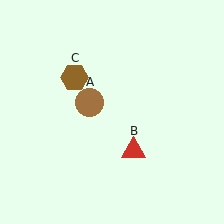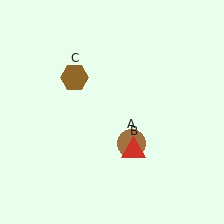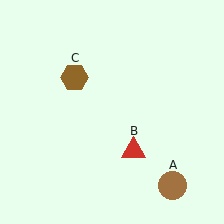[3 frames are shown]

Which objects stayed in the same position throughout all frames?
Red triangle (object B) and brown hexagon (object C) remained stationary.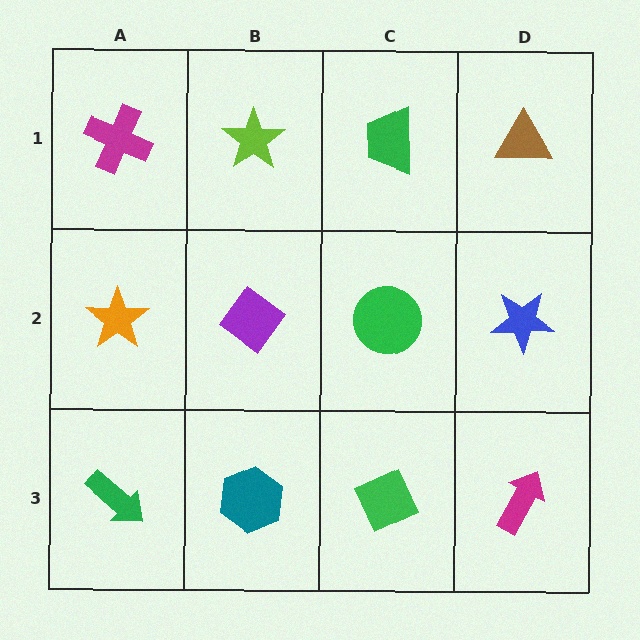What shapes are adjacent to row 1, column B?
A purple diamond (row 2, column B), a magenta cross (row 1, column A), a green trapezoid (row 1, column C).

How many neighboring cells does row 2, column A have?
3.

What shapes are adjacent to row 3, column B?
A purple diamond (row 2, column B), a green arrow (row 3, column A), a green diamond (row 3, column C).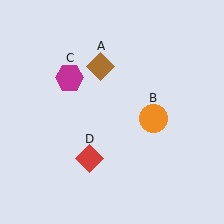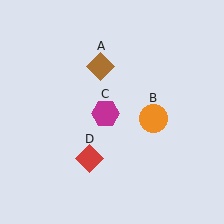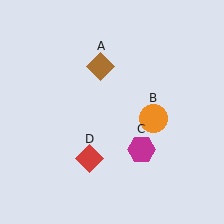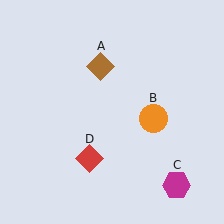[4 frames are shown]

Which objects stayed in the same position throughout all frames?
Brown diamond (object A) and orange circle (object B) and red diamond (object D) remained stationary.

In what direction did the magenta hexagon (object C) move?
The magenta hexagon (object C) moved down and to the right.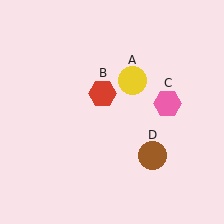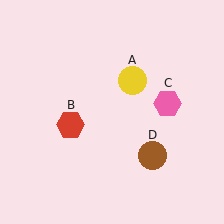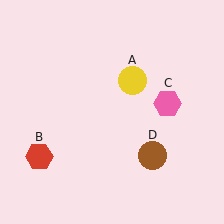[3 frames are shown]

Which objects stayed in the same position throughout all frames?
Yellow circle (object A) and pink hexagon (object C) and brown circle (object D) remained stationary.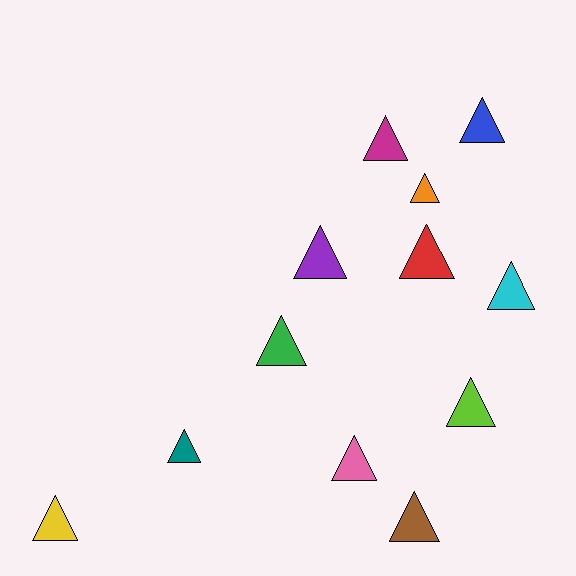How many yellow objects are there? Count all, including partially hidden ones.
There is 1 yellow object.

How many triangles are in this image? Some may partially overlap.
There are 12 triangles.